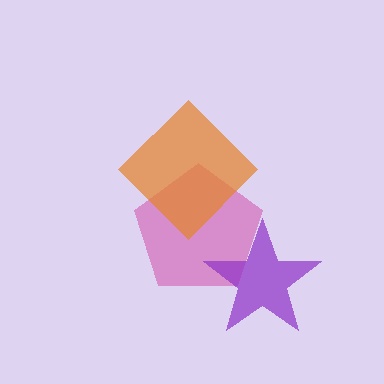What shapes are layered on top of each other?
The layered shapes are: a magenta pentagon, an orange diamond, a purple star.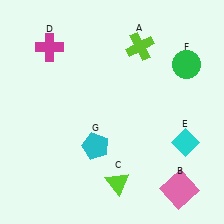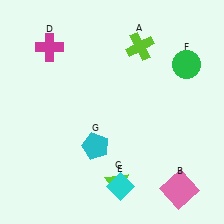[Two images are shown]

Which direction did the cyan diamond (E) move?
The cyan diamond (E) moved left.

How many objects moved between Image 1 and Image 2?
1 object moved between the two images.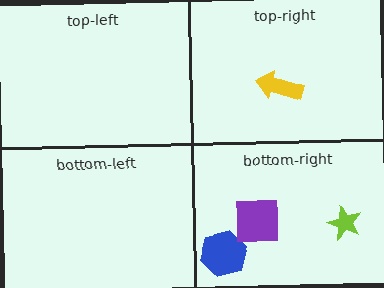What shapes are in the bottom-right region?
The blue hexagon, the purple square, the lime star.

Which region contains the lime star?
The bottom-right region.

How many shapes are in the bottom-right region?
3.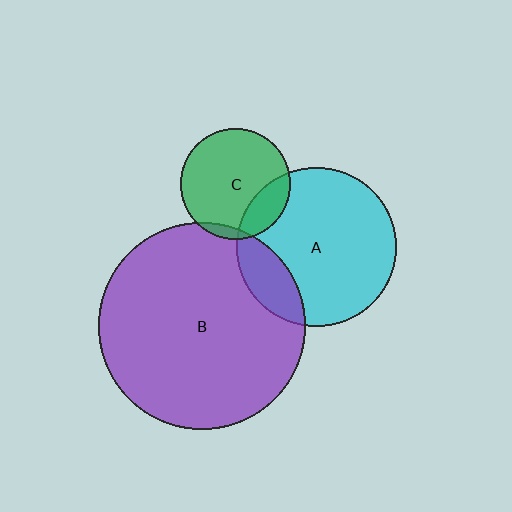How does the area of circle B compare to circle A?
Approximately 1.7 times.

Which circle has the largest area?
Circle B (purple).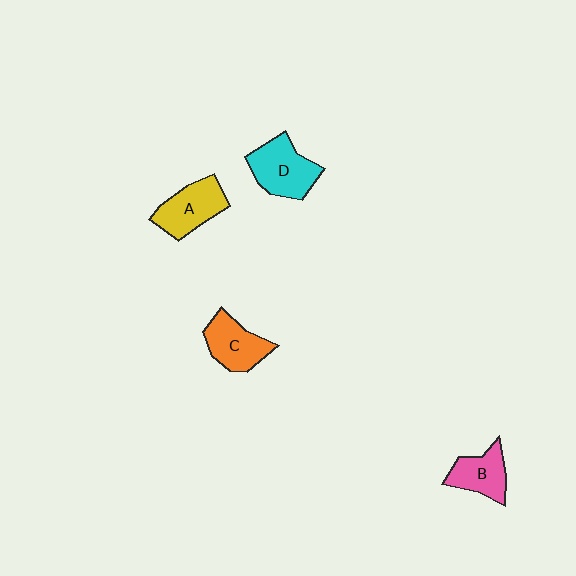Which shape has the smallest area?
Shape B (pink).